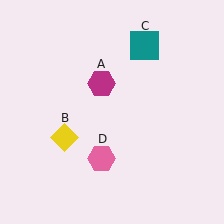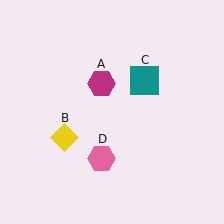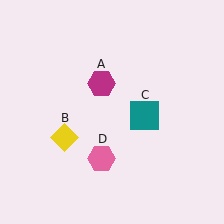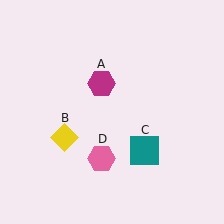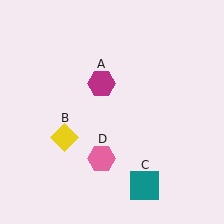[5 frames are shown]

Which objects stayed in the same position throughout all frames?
Magenta hexagon (object A) and yellow diamond (object B) and pink hexagon (object D) remained stationary.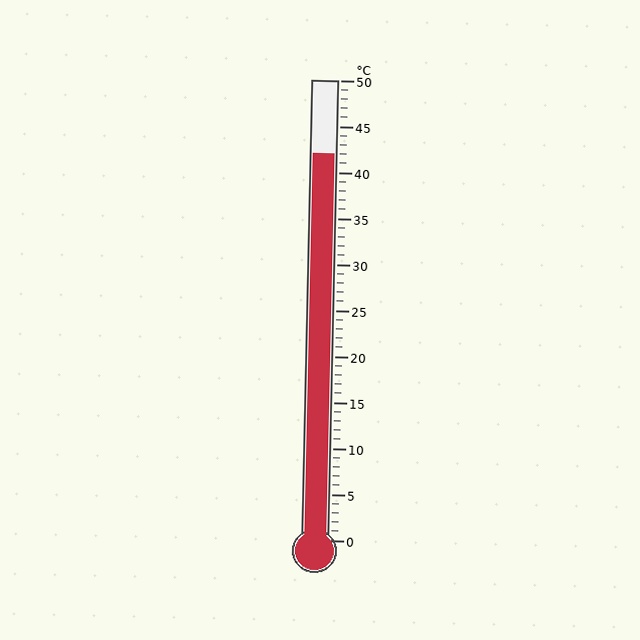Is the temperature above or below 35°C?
The temperature is above 35°C.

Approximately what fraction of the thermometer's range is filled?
The thermometer is filled to approximately 85% of its range.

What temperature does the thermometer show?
The thermometer shows approximately 42°C.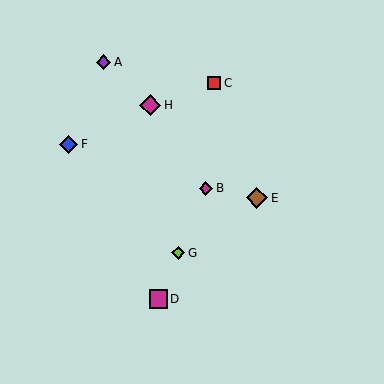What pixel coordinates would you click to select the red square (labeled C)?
Click at (214, 83) to select the red square C.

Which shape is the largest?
The brown diamond (labeled E) is the largest.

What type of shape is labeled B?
Shape B is a magenta diamond.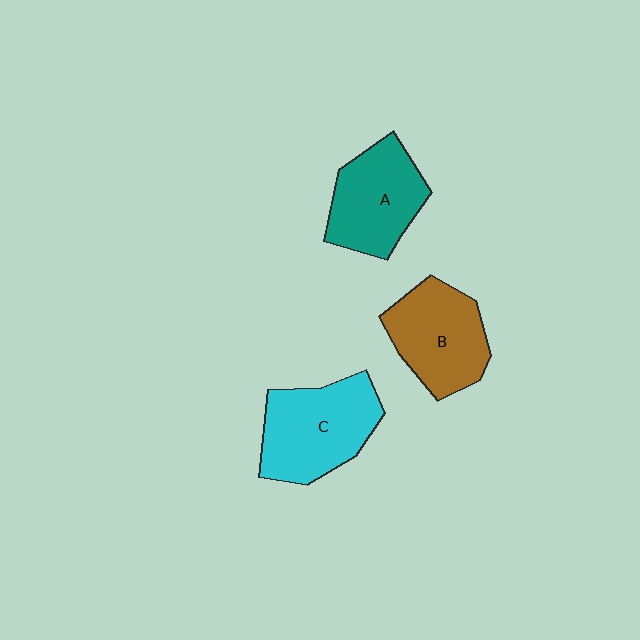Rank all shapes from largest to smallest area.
From largest to smallest: C (cyan), B (brown), A (teal).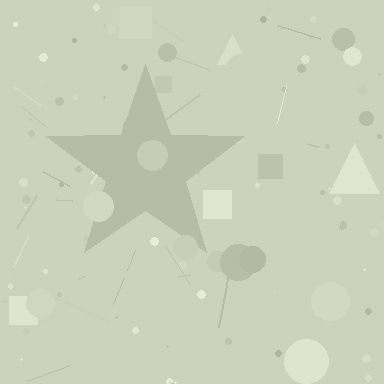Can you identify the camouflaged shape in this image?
The camouflaged shape is a star.